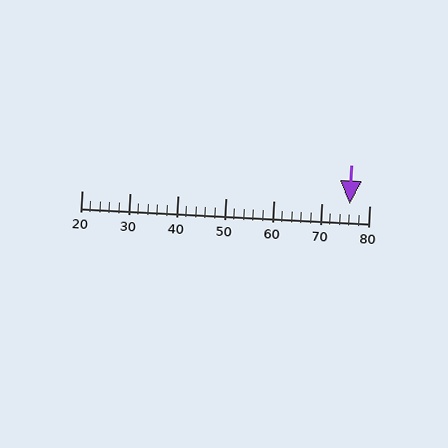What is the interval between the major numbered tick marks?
The major tick marks are spaced 10 units apart.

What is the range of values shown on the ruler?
The ruler shows values from 20 to 80.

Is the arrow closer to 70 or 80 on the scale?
The arrow is closer to 80.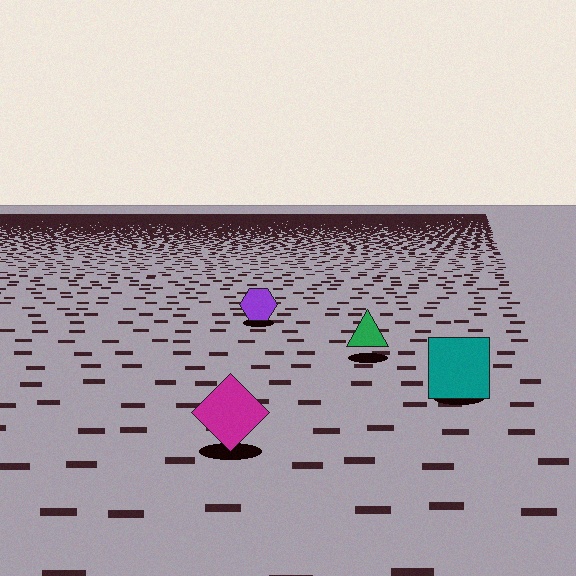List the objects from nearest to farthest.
From nearest to farthest: the magenta diamond, the teal square, the green triangle, the purple hexagon.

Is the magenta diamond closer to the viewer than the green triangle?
Yes. The magenta diamond is closer — you can tell from the texture gradient: the ground texture is coarser near it.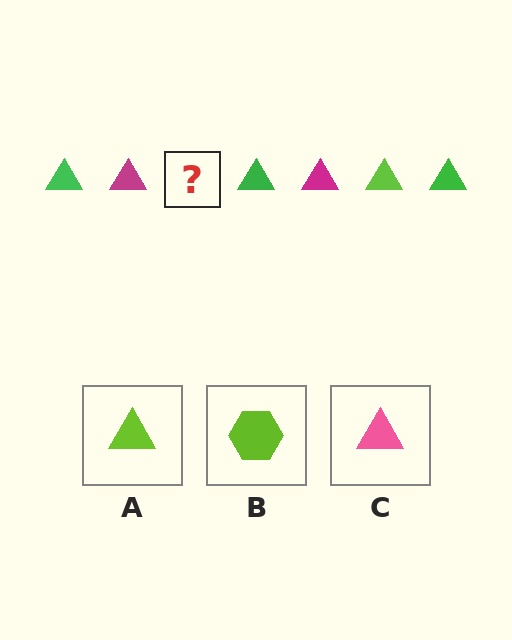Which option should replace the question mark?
Option A.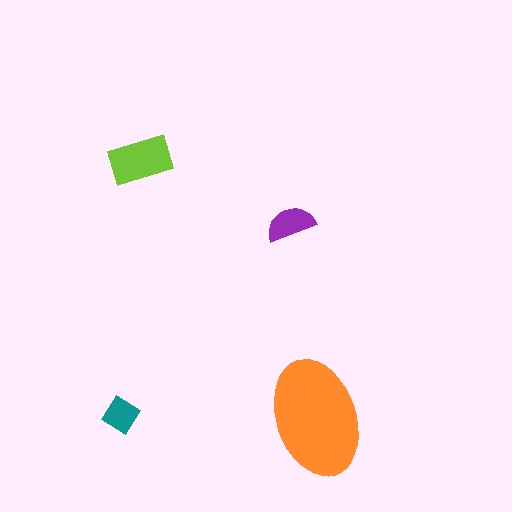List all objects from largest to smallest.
The orange ellipse, the lime rectangle, the purple semicircle, the teal diamond.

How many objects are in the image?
There are 4 objects in the image.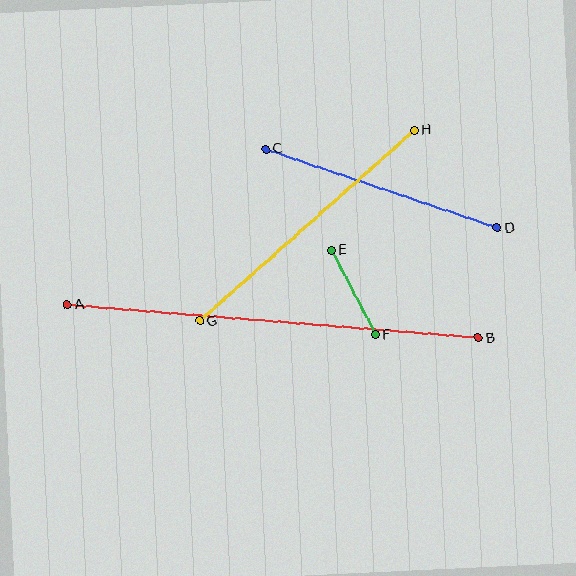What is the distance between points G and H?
The distance is approximately 287 pixels.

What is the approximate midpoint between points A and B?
The midpoint is at approximately (273, 321) pixels.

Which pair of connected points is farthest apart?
Points A and B are farthest apart.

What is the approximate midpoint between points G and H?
The midpoint is at approximately (307, 225) pixels.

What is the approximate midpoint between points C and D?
The midpoint is at approximately (381, 188) pixels.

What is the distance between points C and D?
The distance is approximately 245 pixels.